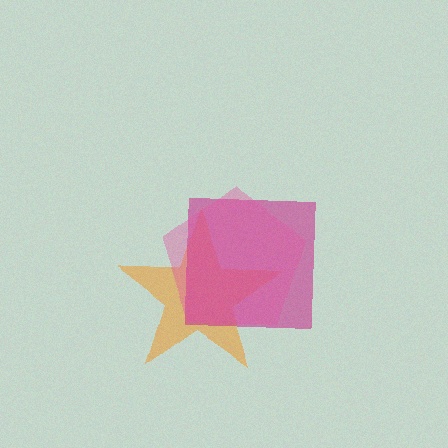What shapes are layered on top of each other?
The layered shapes are: an orange star, a magenta square, a pink pentagon.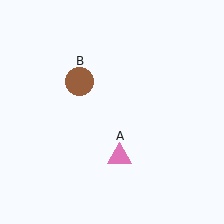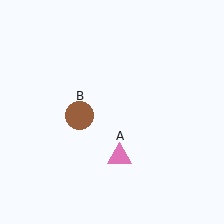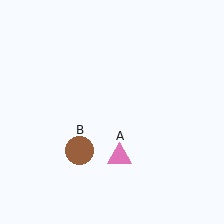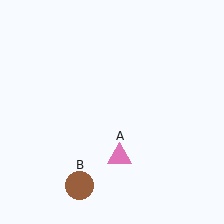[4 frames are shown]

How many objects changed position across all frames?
1 object changed position: brown circle (object B).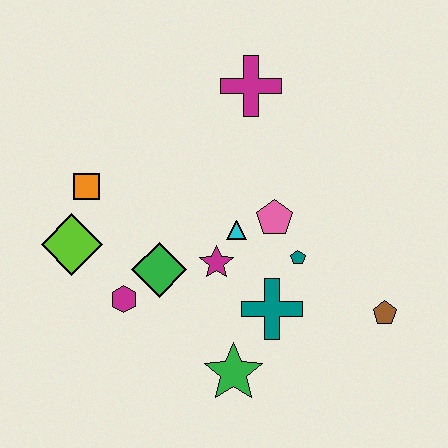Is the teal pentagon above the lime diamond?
No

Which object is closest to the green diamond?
The magenta hexagon is closest to the green diamond.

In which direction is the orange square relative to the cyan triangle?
The orange square is to the left of the cyan triangle.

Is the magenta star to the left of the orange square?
No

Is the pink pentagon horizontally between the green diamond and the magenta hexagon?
No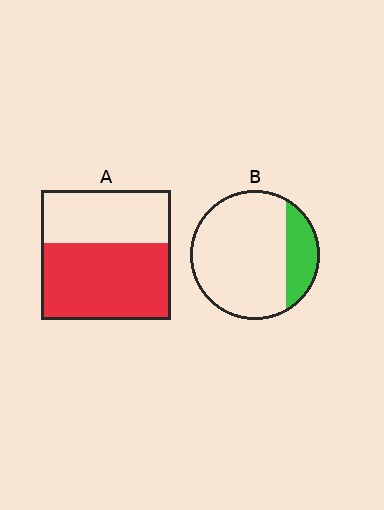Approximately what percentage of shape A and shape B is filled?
A is approximately 60% and B is approximately 20%.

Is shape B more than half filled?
No.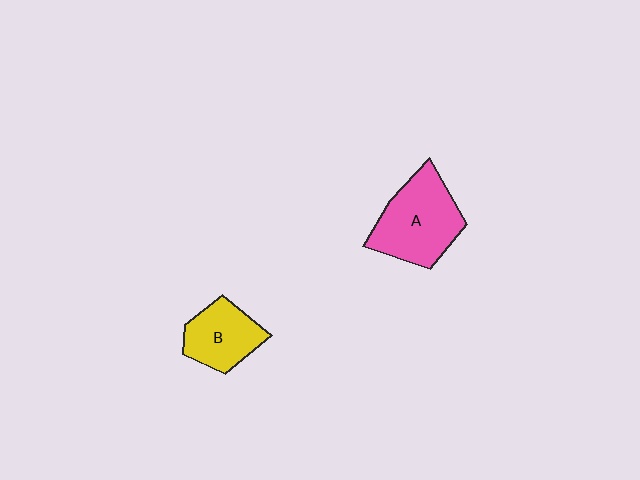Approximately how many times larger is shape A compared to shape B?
Approximately 1.5 times.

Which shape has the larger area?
Shape A (pink).